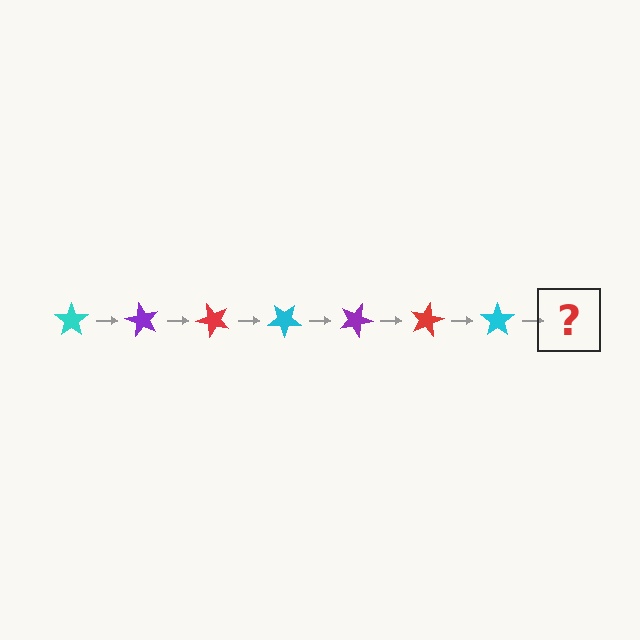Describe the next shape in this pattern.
It should be a purple star, rotated 420 degrees from the start.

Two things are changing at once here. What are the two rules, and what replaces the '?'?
The two rules are that it rotates 60 degrees each step and the color cycles through cyan, purple, and red. The '?' should be a purple star, rotated 420 degrees from the start.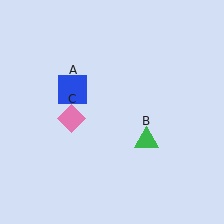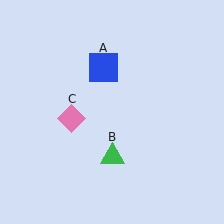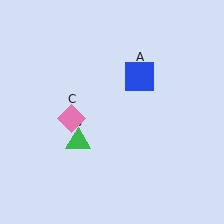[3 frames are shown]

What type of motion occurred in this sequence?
The blue square (object A), green triangle (object B) rotated clockwise around the center of the scene.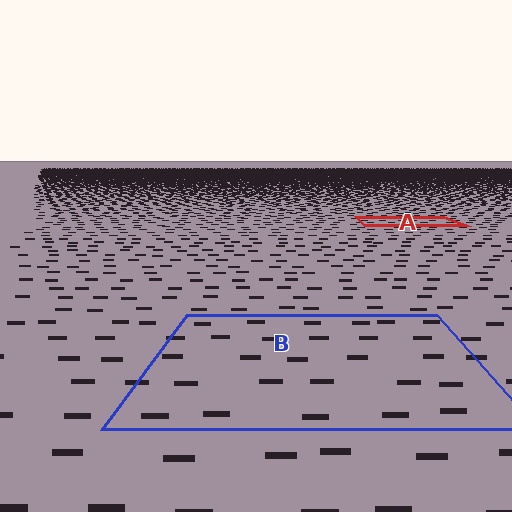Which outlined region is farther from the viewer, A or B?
Region A is farther from the viewer — the texture elements inside it appear smaller and more densely packed.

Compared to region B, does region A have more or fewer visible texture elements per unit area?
Region A has more texture elements per unit area — they are packed more densely because it is farther away.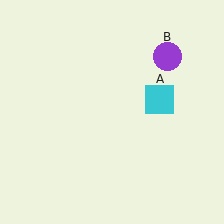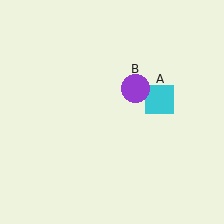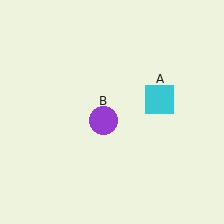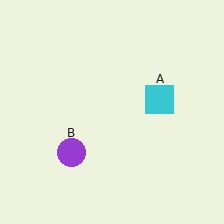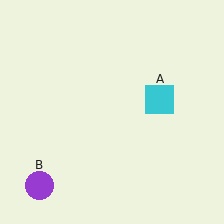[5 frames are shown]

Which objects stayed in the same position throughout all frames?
Cyan square (object A) remained stationary.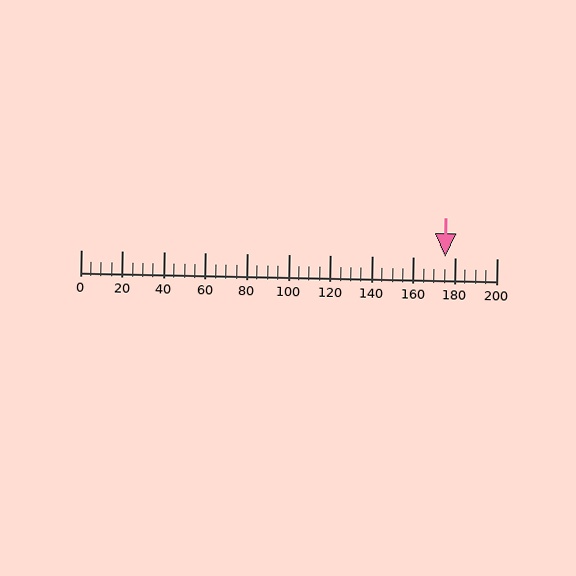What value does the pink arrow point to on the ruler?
The pink arrow points to approximately 175.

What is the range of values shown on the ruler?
The ruler shows values from 0 to 200.